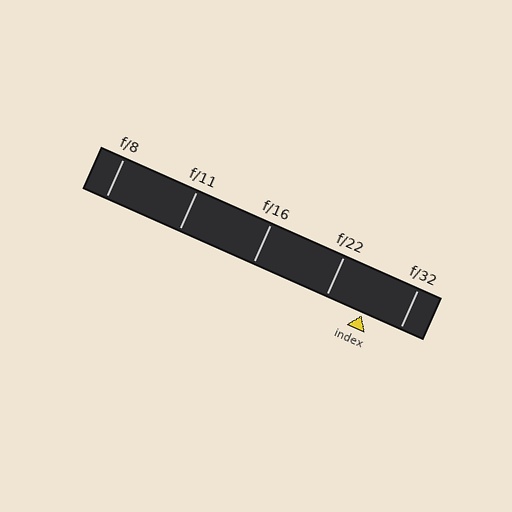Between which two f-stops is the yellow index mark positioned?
The index mark is between f/22 and f/32.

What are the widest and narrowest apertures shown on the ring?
The widest aperture shown is f/8 and the narrowest is f/32.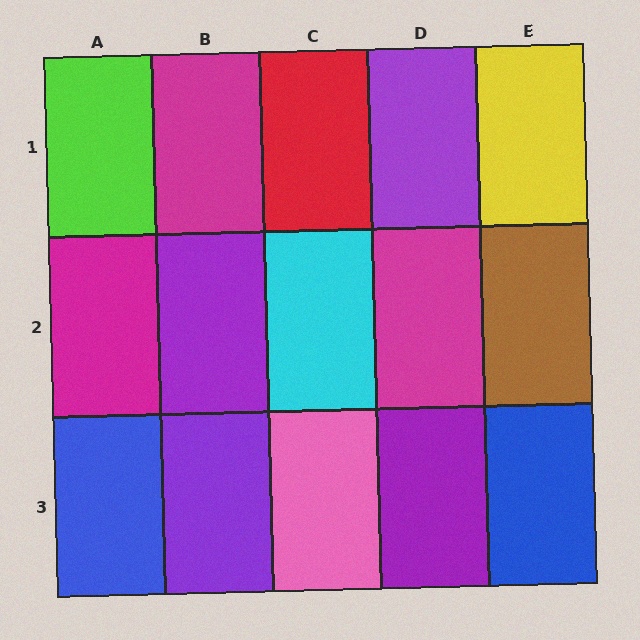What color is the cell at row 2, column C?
Cyan.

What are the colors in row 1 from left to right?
Lime, magenta, red, purple, yellow.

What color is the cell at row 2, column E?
Brown.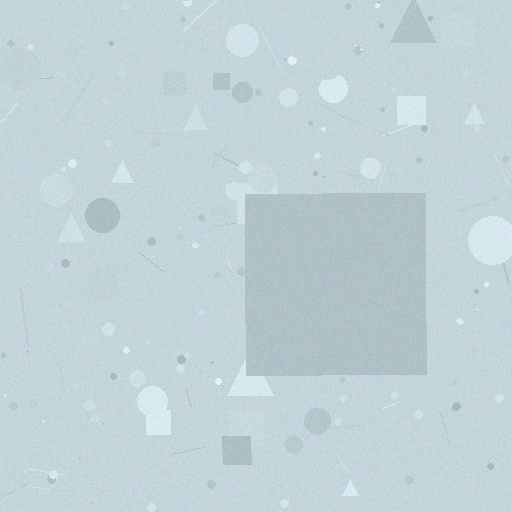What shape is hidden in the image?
A square is hidden in the image.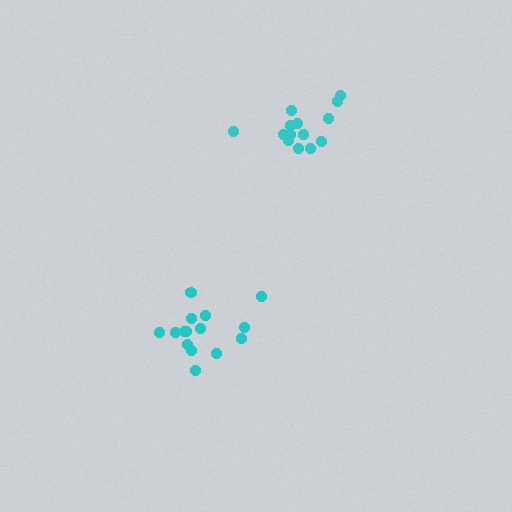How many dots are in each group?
Group 1: 14 dots, Group 2: 15 dots (29 total).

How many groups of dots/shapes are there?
There are 2 groups.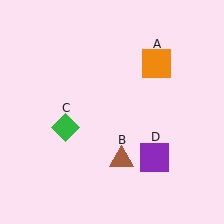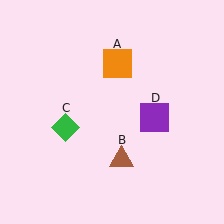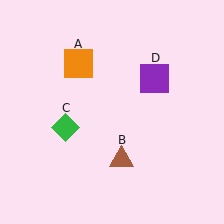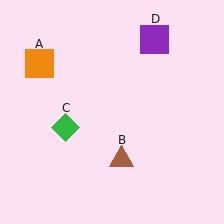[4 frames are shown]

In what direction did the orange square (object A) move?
The orange square (object A) moved left.